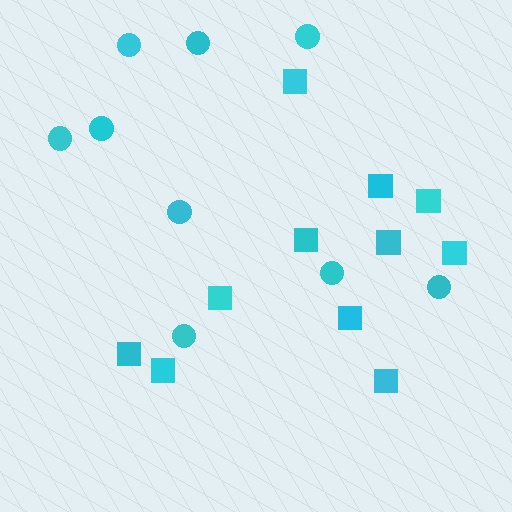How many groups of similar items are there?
There are 2 groups: one group of circles (9) and one group of squares (11).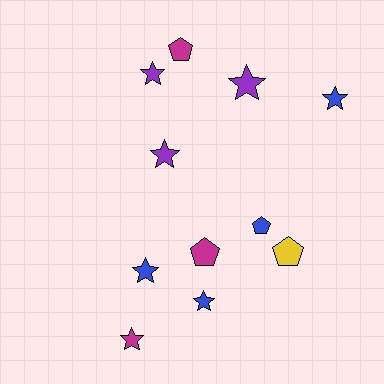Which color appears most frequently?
Blue, with 4 objects.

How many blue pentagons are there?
There is 1 blue pentagon.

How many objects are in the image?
There are 11 objects.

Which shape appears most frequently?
Star, with 7 objects.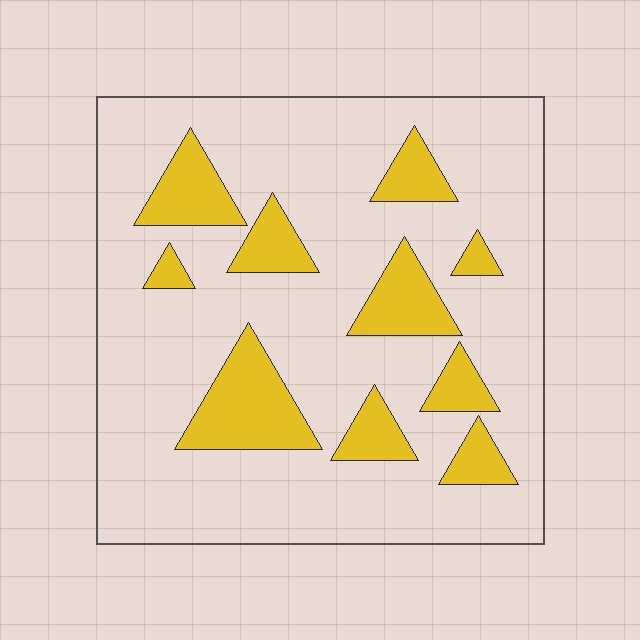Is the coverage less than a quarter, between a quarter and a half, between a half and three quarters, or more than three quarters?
Less than a quarter.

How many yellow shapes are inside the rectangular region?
10.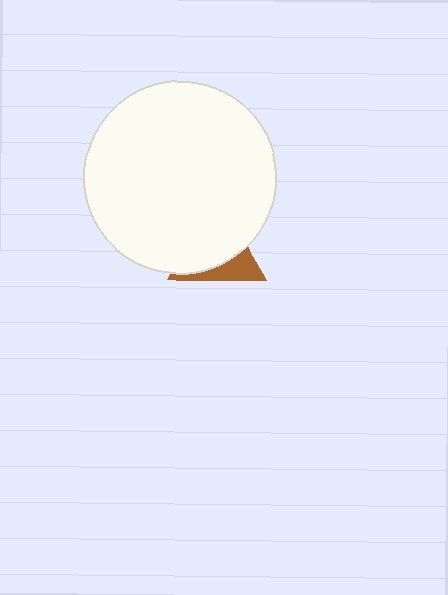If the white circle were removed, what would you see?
You would see the complete brown triangle.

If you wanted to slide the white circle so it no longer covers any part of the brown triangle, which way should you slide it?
Slide it up — that is the most direct way to separate the two shapes.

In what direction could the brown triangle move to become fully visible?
The brown triangle could move down. That would shift it out from behind the white circle entirely.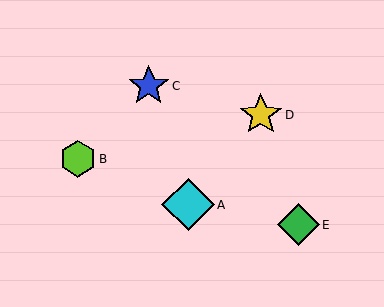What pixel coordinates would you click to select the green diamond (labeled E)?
Click at (298, 225) to select the green diamond E.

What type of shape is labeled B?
Shape B is a lime hexagon.